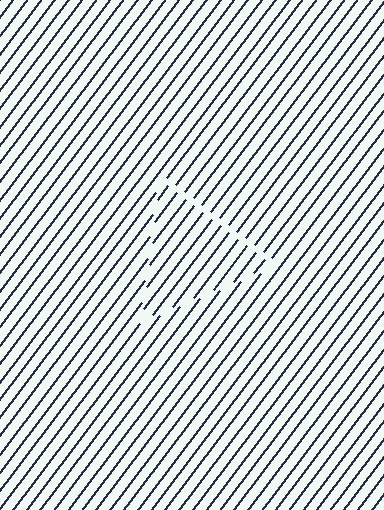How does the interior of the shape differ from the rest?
The interior of the shape contains the same grating, shifted by half a period — the contour is defined by the phase discontinuity where line-ends from the inner and outer gratings abut.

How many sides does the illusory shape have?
3 sides — the line-ends trace a triangle.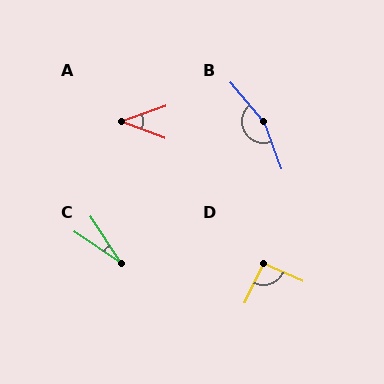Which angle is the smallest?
C, at approximately 23 degrees.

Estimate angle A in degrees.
Approximately 40 degrees.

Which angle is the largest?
B, at approximately 159 degrees.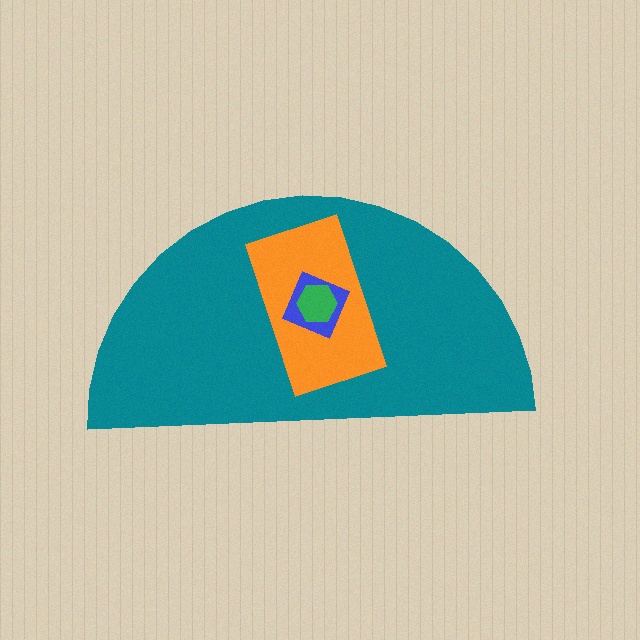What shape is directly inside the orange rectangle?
The blue diamond.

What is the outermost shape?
The teal semicircle.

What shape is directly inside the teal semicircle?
The orange rectangle.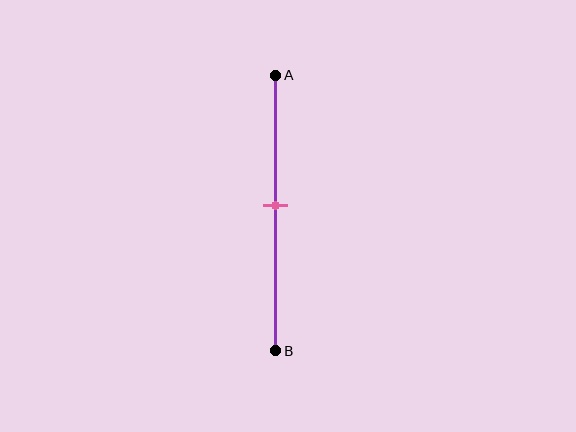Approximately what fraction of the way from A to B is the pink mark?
The pink mark is approximately 45% of the way from A to B.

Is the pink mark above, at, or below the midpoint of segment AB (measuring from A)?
The pink mark is approximately at the midpoint of segment AB.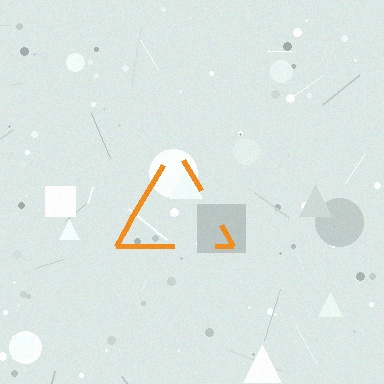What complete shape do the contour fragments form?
The contour fragments form a triangle.